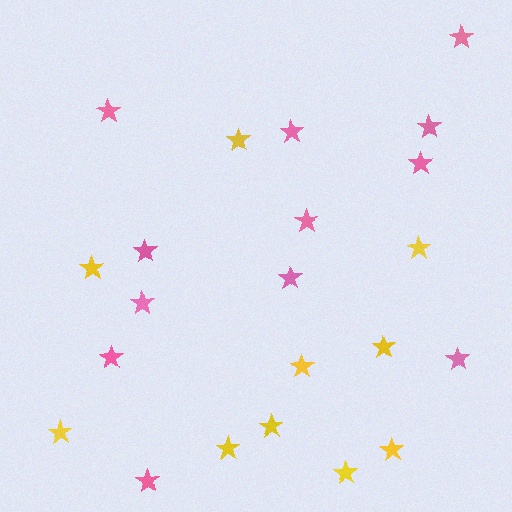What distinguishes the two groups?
There are 2 groups: one group of pink stars (12) and one group of yellow stars (10).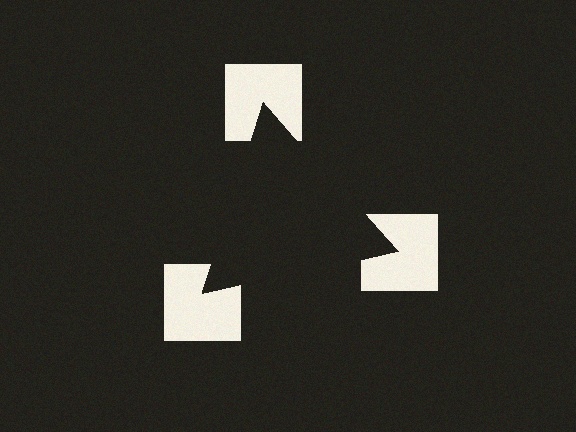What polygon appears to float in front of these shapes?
An illusory triangle — its edges are inferred from the aligned wedge cuts in the notched squares, not physically drawn.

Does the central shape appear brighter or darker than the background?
It typically appears slightly darker than the background, even though no actual brightness change is drawn.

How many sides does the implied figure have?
3 sides.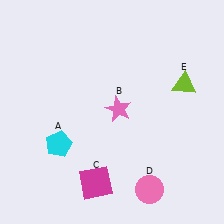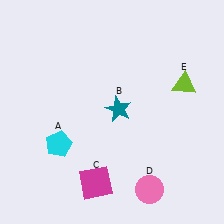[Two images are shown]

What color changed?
The star (B) changed from pink in Image 1 to teal in Image 2.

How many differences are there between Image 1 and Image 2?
There is 1 difference between the two images.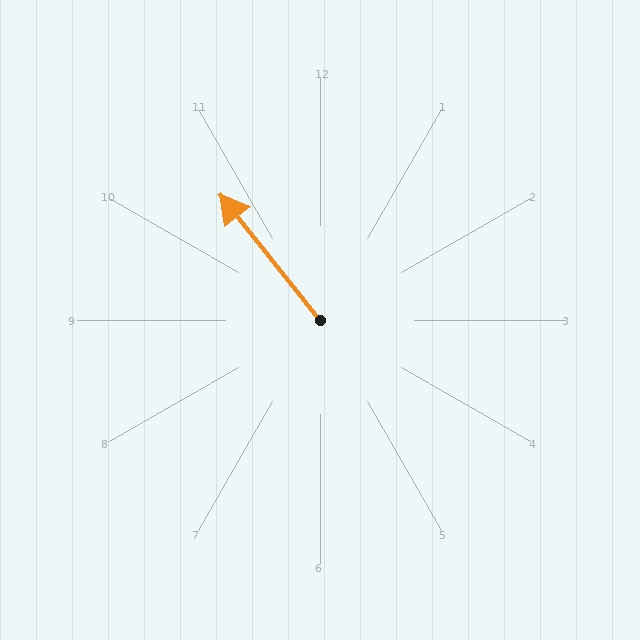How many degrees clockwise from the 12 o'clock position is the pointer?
Approximately 321 degrees.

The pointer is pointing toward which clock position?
Roughly 11 o'clock.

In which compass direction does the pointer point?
Northwest.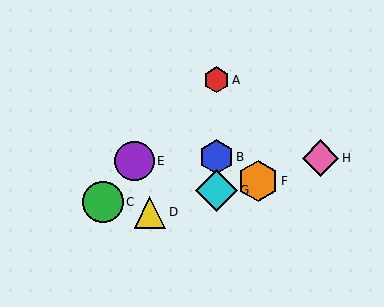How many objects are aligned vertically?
3 objects (A, B, G) are aligned vertically.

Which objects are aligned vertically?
Objects A, B, G are aligned vertically.